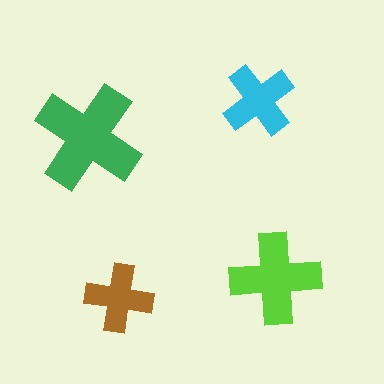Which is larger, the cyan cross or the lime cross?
The lime one.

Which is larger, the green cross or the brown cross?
The green one.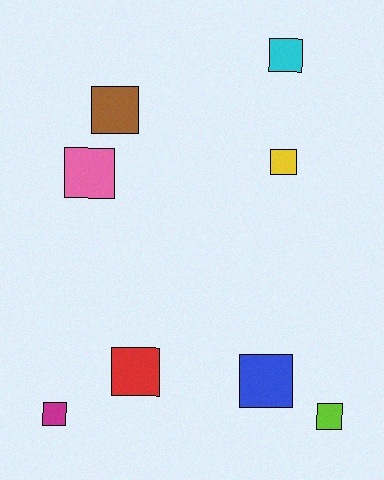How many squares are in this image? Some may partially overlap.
There are 8 squares.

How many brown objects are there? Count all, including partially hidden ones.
There is 1 brown object.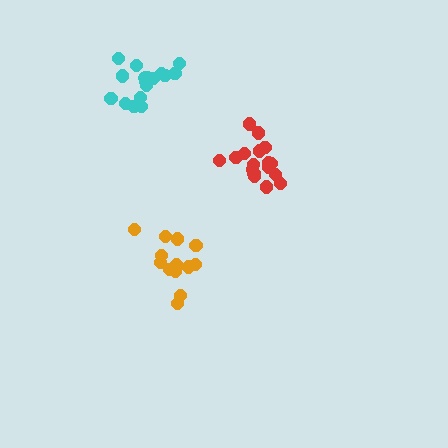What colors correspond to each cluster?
The clusters are colored: red, orange, cyan.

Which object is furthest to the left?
The cyan cluster is leftmost.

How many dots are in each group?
Group 1: 17 dots, Group 2: 14 dots, Group 3: 18 dots (49 total).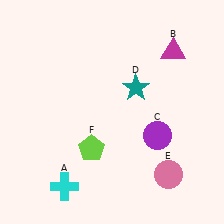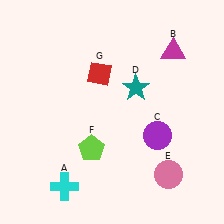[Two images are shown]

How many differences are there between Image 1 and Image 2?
There is 1 difference between the two images.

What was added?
A red diamond (G) was added in Image 2.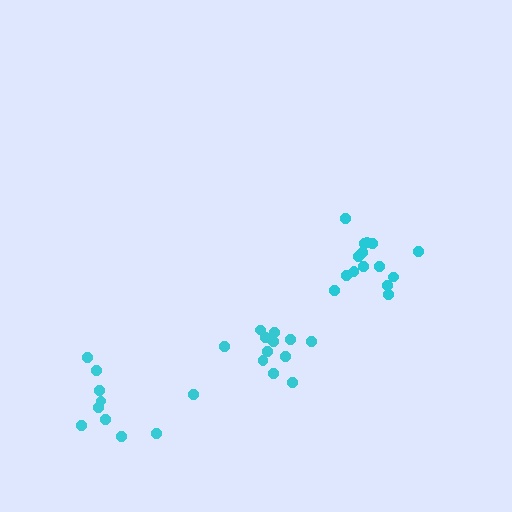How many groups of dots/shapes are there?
There are 3 groups.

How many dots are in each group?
Group 1: 9 dots, Group 2: 15 dots, Group 3: 13 dots (37 total).